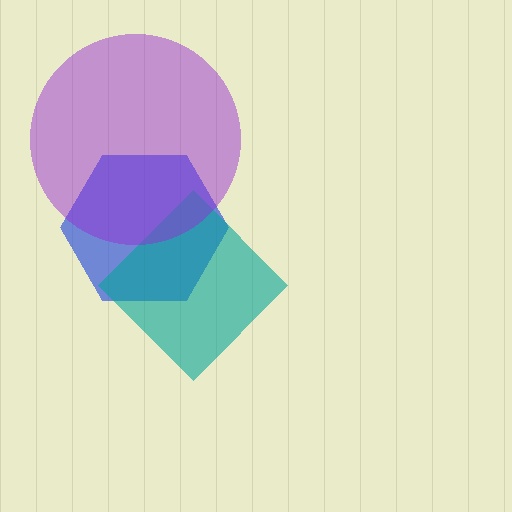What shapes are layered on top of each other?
The layered shapes are: a blue hexagon, a teal diamond, a purple circle.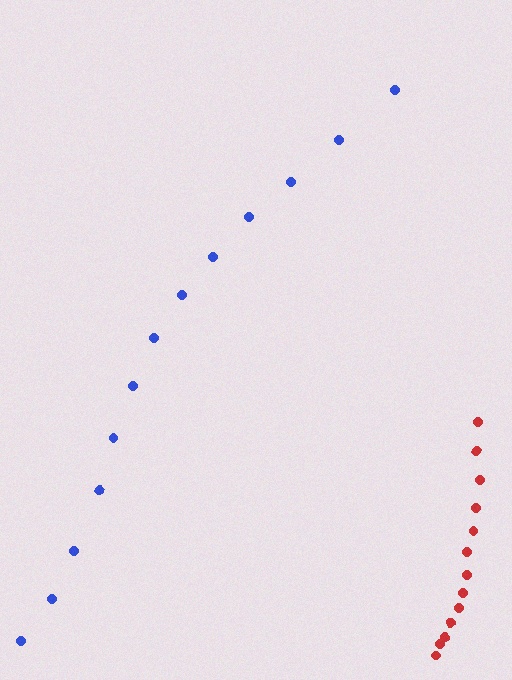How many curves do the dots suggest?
There are 2 distinct paths.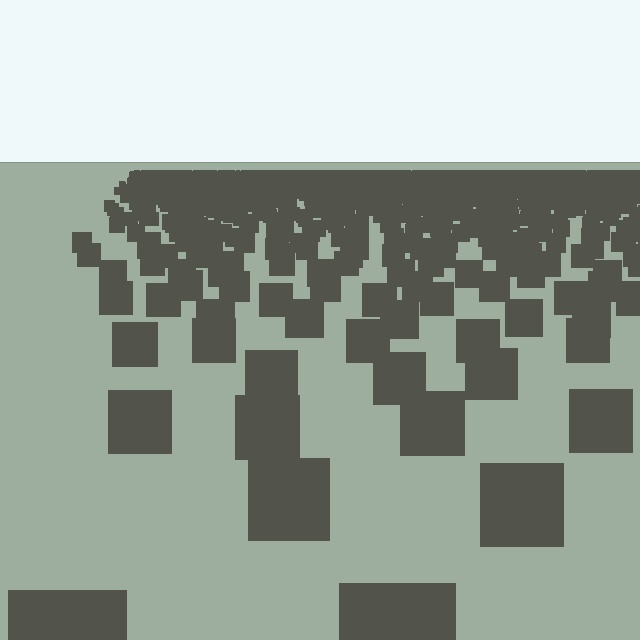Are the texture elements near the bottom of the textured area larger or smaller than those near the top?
Larger. Near the bottom, elements are closer to the viewer and appear at a bigger on-screen size.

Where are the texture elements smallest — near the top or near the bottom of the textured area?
Near the top.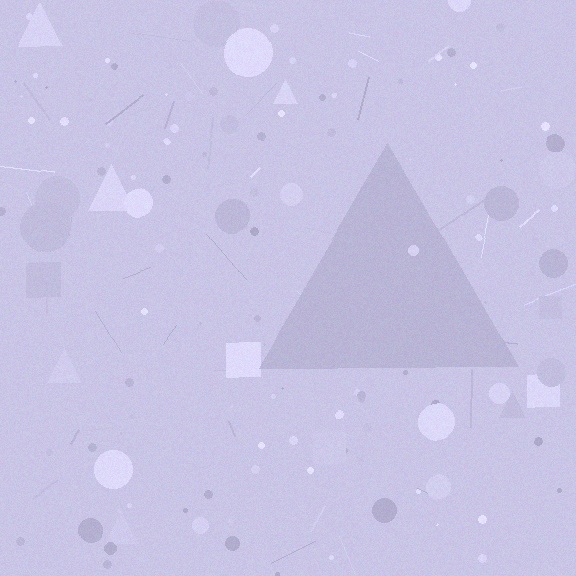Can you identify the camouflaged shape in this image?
The camouflaged shape is a triangle.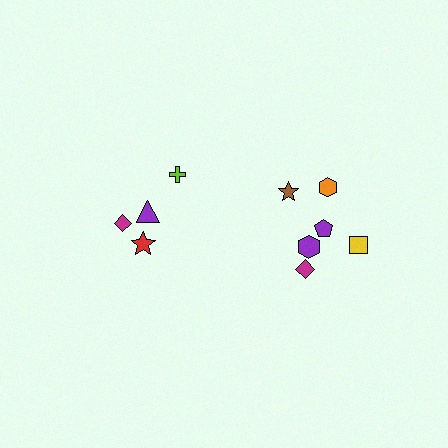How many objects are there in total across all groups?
There are 10 objects.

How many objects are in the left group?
There are 4 objects.